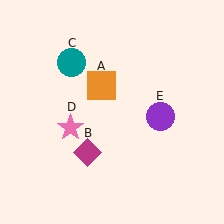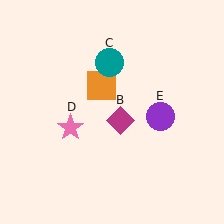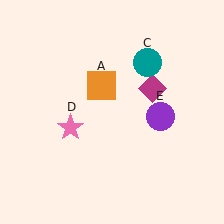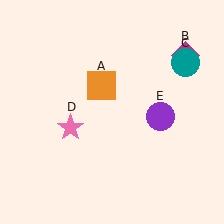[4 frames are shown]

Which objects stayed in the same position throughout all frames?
Orange square (object A) and pink star (object D) and purple circle (object E) remained stationary.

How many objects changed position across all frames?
2 objects changed position: magenta diamond (object B), teal circle (object C).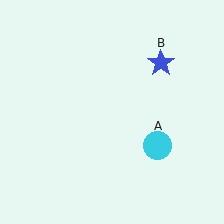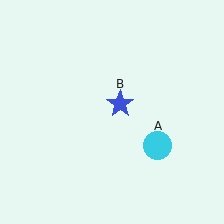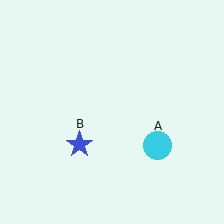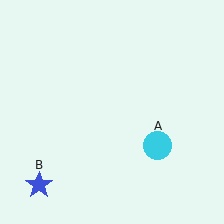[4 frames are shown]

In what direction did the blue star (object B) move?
The blue star (object B) moved down and to the left.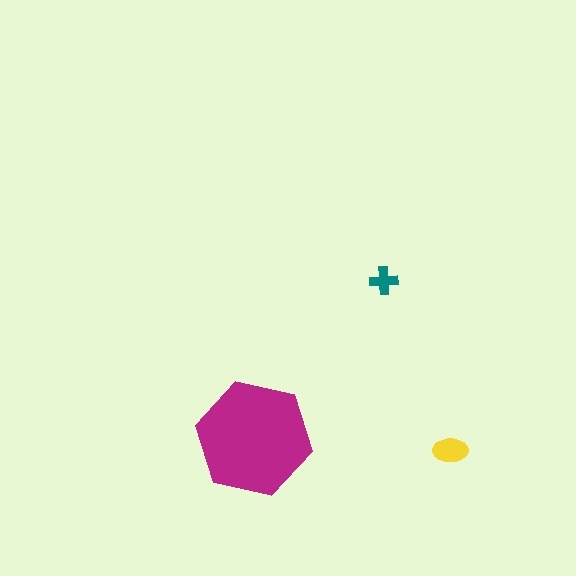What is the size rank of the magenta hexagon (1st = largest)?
1st.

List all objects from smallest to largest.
The teal cross, the yellow ellipse, the magenta hexagon.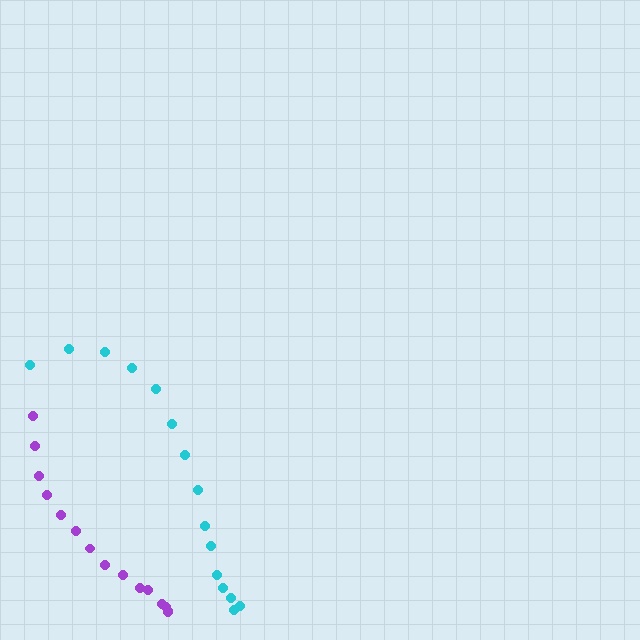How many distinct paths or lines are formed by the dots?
There are 2 distinct paths.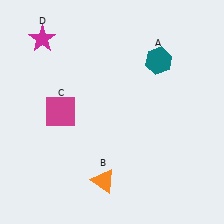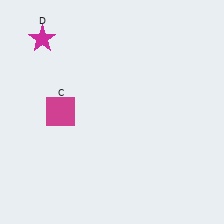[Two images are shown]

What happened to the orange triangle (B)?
The orange triangle (B) was removed in Image 2. It was in the bottom-left area of Image 1.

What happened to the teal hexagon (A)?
The teal hexagon (A) was removed in Image 2. It was in the top-right area of Image 1.